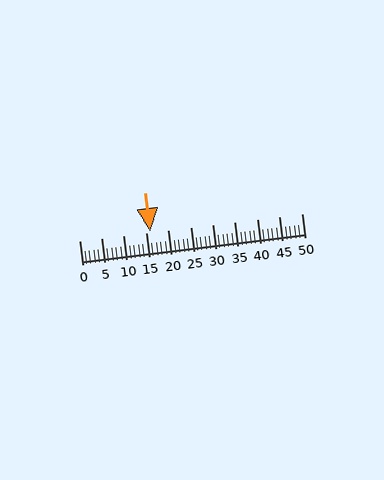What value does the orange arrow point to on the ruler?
The orange arrow points to approximately 16.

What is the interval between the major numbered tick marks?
The major tick marks are spaced 5 units apart.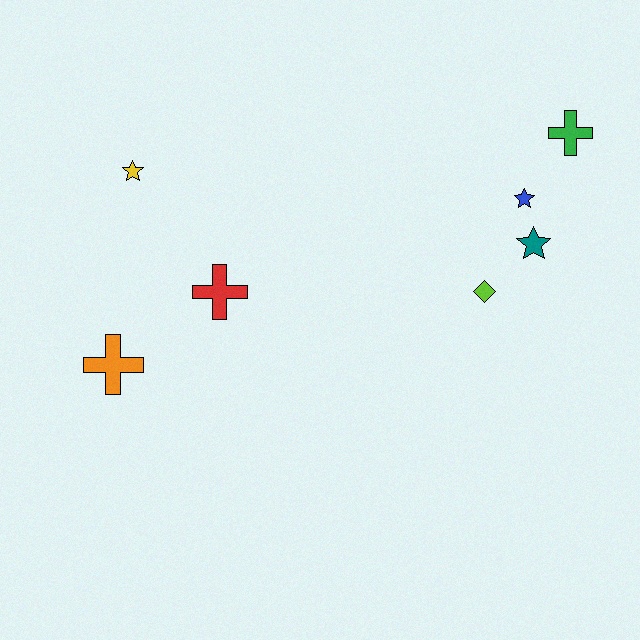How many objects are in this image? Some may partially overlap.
There are 7 objects.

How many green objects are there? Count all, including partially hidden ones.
There is 1 green object.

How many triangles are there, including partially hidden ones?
There are no triangles.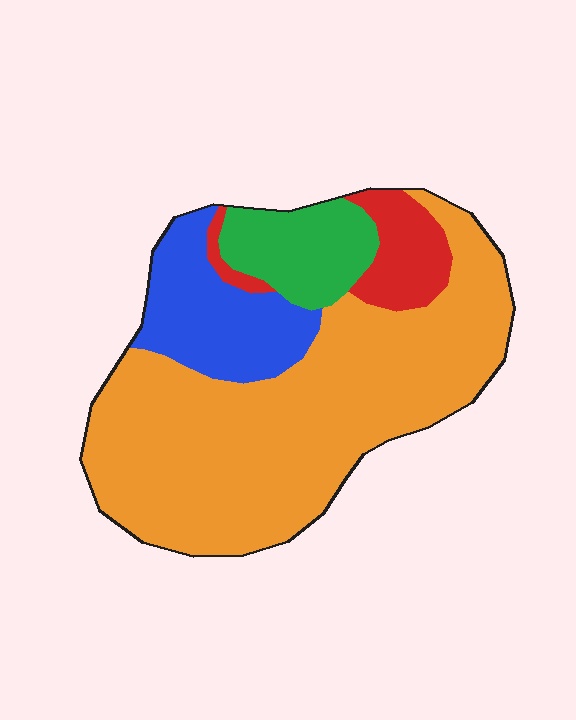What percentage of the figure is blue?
Blue covers 16% of the figure.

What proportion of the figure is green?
Green takes up about one eighth (1/8) of the figure.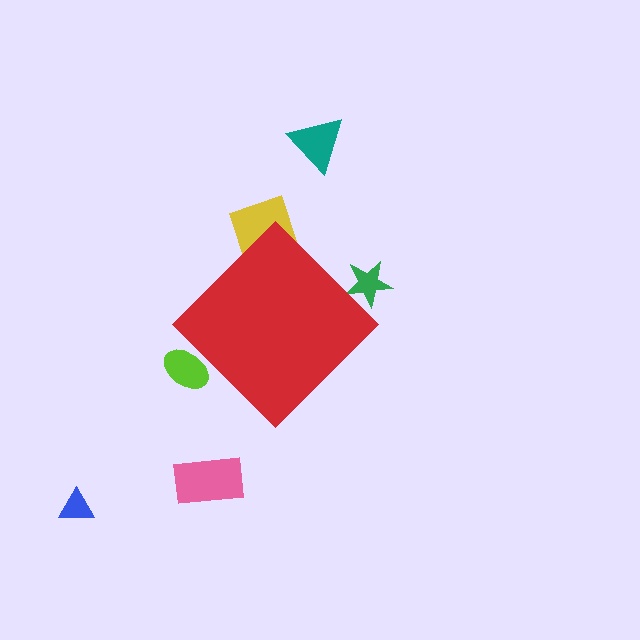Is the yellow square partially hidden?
Yes, the yellow square is partially hidden behind the red diamond.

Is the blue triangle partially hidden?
No, the blue triangle is fully visible.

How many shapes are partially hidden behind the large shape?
3 shapes are partially hidden.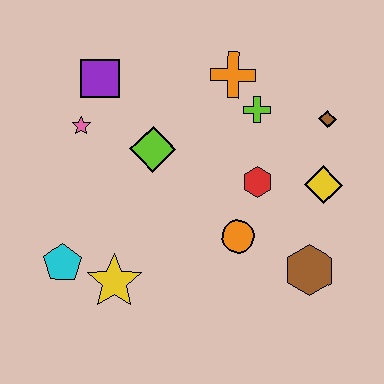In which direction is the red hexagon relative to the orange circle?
The red hexagon is above the orange circle.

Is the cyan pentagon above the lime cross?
No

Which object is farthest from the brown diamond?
The cyan pentagon is farthest from the brown diamond.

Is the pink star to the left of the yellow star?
Yes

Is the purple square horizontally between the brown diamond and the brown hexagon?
No